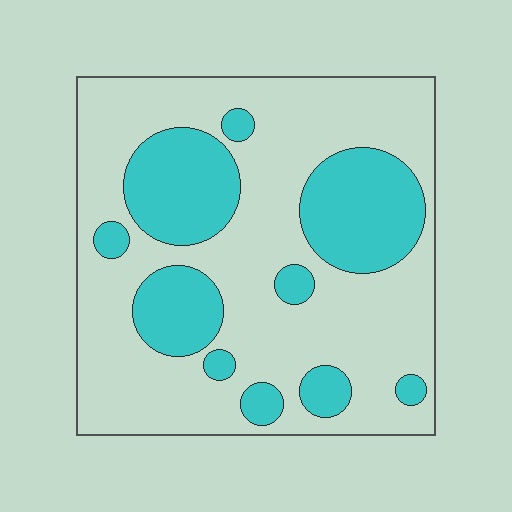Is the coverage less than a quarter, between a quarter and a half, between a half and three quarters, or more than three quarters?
Between a quarter and a half.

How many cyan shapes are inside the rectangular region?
10.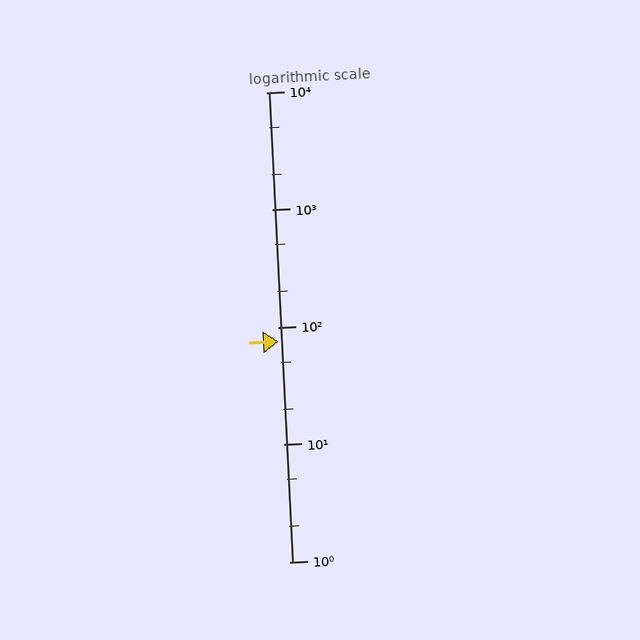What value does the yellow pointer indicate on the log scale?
The pointer indicates approximately 76.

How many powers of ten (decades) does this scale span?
The scale spans 4 decades, from 1 to 10000.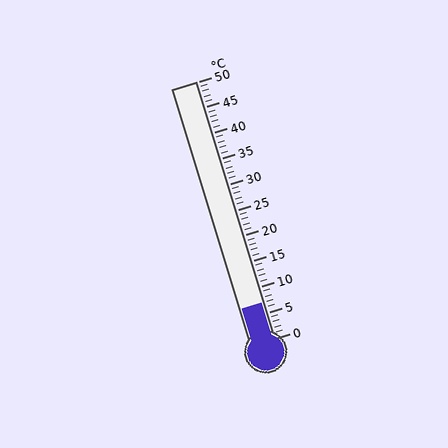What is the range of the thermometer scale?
The thermometer scale ranges from 0°C to 50°C.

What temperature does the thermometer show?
The thermometer shows approximately 7°C.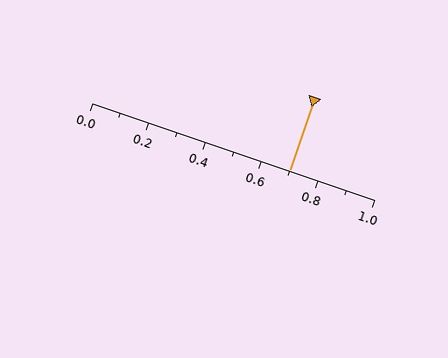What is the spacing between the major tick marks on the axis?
The major ticks are spaced 0.2 apart.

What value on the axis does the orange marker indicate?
The marker indicates approximately 0.7.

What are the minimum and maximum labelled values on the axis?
The axis runs from 0.0 to 1.0.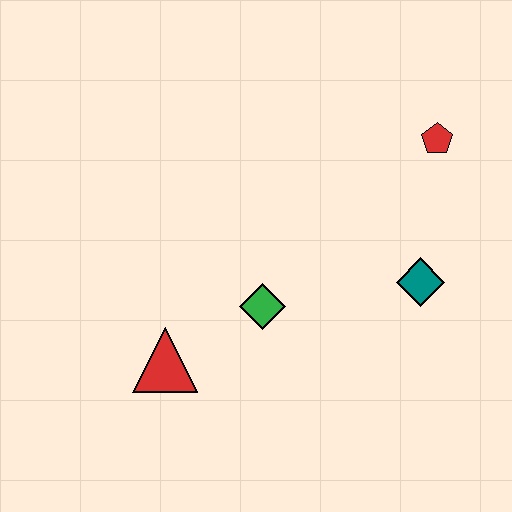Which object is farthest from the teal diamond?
The red triangle is farthest from the teal diamond.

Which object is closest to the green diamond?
The red triangle is closest to the green diamond.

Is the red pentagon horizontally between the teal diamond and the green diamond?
No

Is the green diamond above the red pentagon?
No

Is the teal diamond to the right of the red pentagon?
No